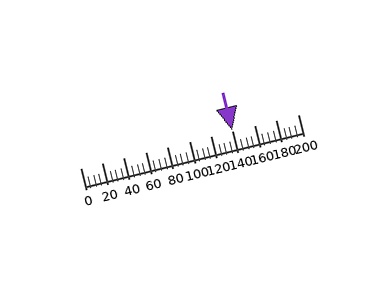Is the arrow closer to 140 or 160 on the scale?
The arrow is closer to 140.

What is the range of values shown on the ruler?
The ruler shows values from 0 to 200.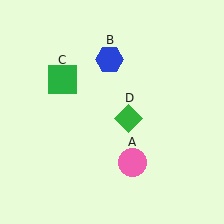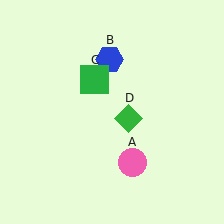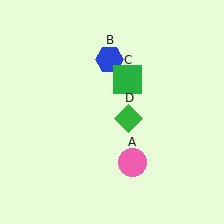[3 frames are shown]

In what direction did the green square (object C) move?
The green square (object C) moved right.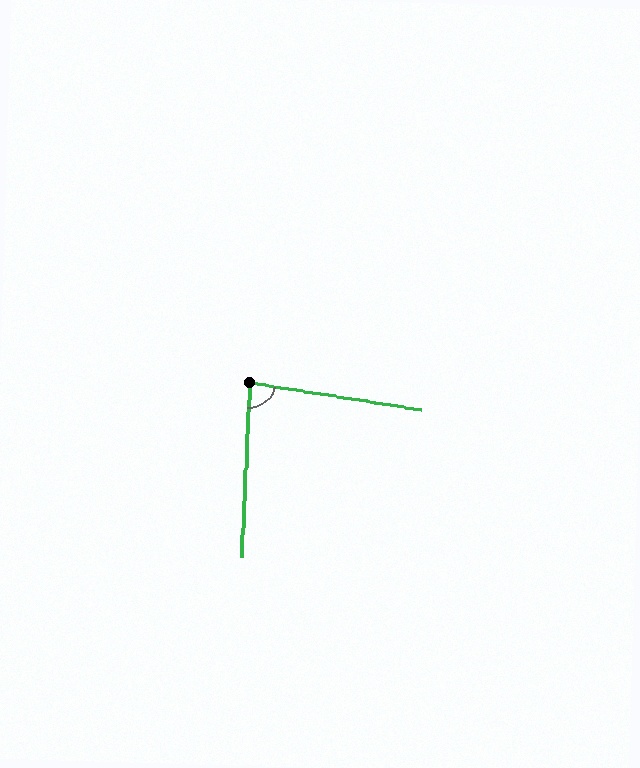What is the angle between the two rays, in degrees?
Approximately 84 degrees.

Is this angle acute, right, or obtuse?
It is acute.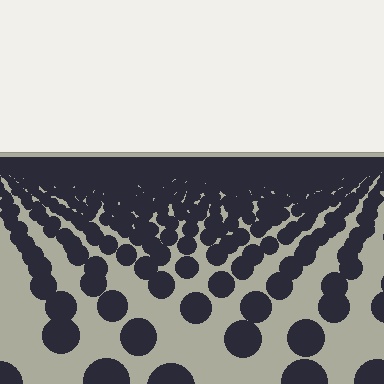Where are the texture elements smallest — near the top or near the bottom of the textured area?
Near the top.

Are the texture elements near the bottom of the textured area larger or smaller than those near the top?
Larger. Near the bottom, elements are closer to the viewer and appear at a bigger on-screen size.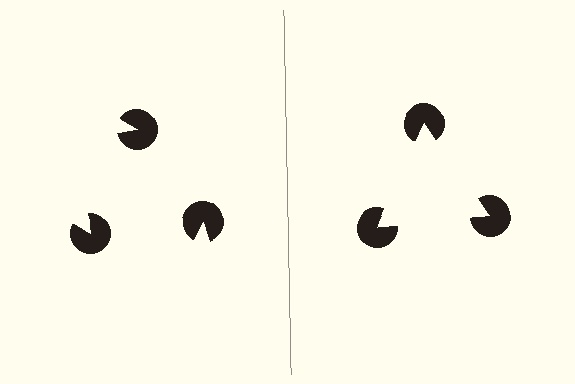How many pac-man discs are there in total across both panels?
6 — 3 on each side.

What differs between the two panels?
The pac-man discs are positioned identically on both sides; only the wedge orientations differ. On the right they align to a triangle; on the left they are misaligned.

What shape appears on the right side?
An illusory triangle.